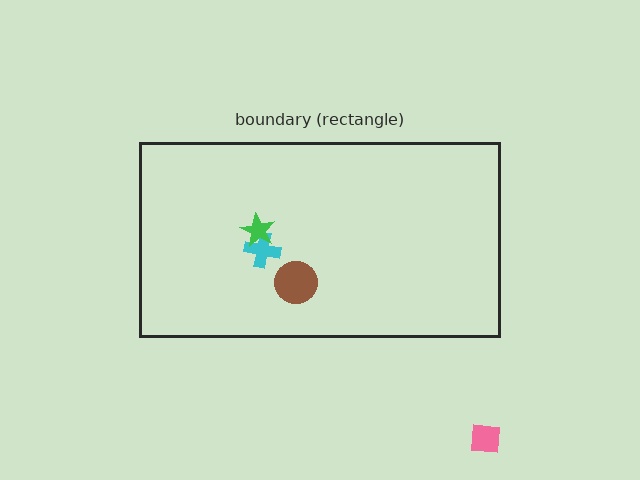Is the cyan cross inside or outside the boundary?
Inside.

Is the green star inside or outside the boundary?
Inside.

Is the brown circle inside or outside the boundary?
Inside.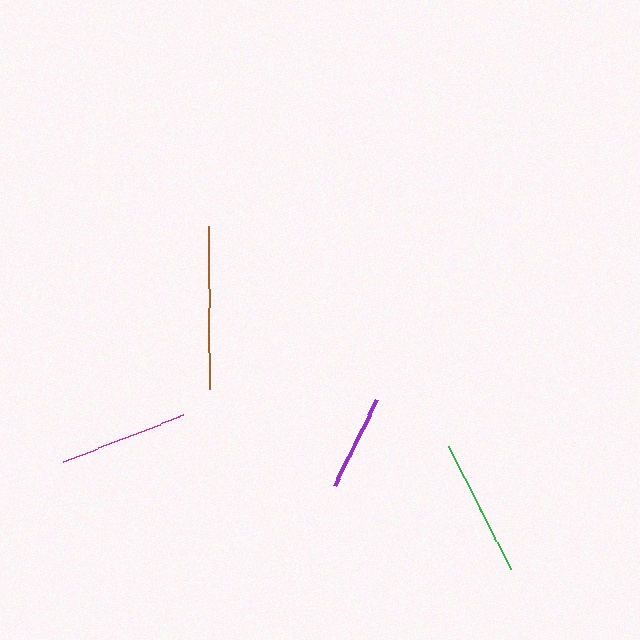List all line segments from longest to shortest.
From longest to shortest: brown, green, magenta, purple.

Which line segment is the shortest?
The purple line is the shortest at approximately 96 pixels.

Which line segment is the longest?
The brown line is the longest at approximately 163 pixels.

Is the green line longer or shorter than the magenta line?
The green line is longer than the magenta line.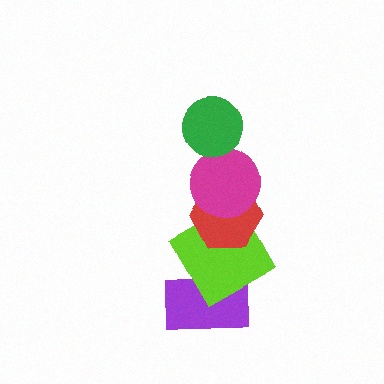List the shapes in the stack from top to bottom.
From top to bottom: the green circle, the magenta circle, the red hexagon, the lime square, the purple rectangle.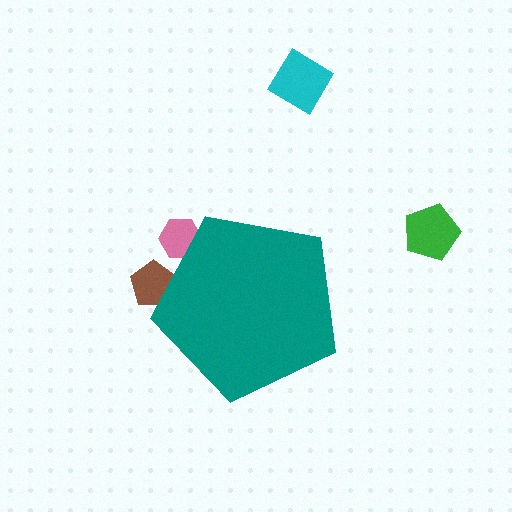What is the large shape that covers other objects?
A teal pentagon.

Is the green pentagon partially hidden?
No, the green pentagon is fully visible.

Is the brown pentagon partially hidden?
Yes, the brown pentagon is partially hidden behind the teal pentagon.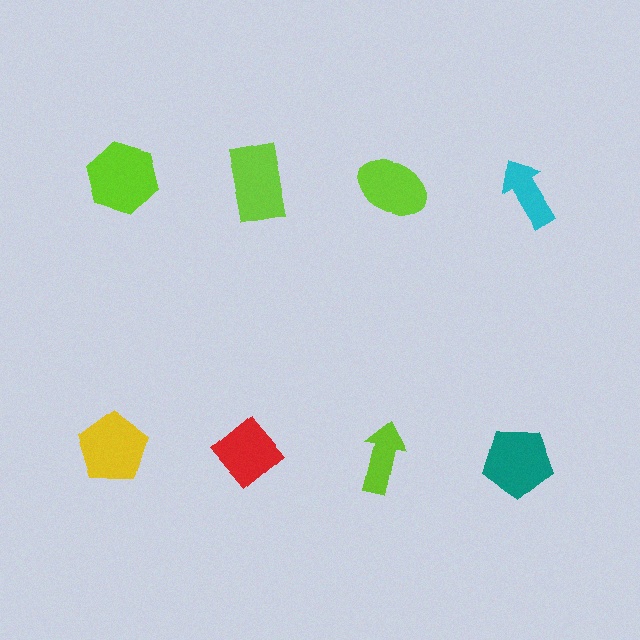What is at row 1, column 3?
A lime ellipse.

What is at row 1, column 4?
A cyan arrow.